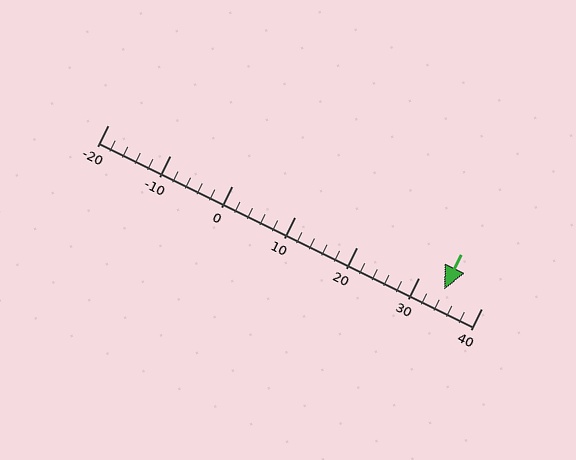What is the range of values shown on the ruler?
The ruler shows values from -20 to 40.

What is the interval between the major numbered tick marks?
The major tick marks are spaced 10 units apart.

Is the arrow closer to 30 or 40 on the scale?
The arrow is closer to 30.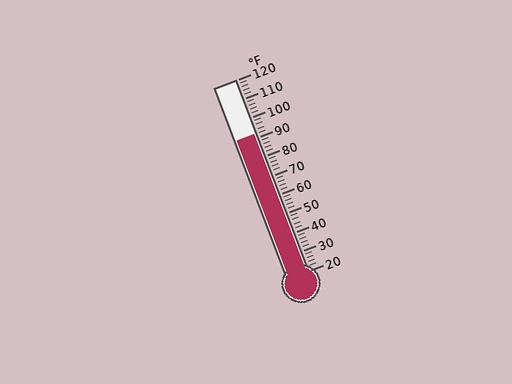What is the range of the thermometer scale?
The thermometer scale ranges from 20°F to 120°F.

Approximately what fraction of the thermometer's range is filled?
The thermometer is filled to approximately 70% of its range.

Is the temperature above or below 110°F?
The temperature is below 110°F.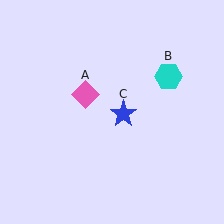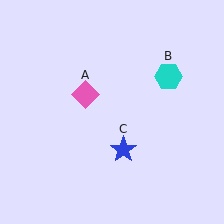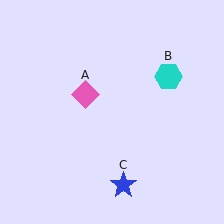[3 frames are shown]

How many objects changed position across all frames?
1 object changed position: blue star (object C).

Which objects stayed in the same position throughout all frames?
Pink diamond (object A) and cyan hexagon (object B) remained stationary.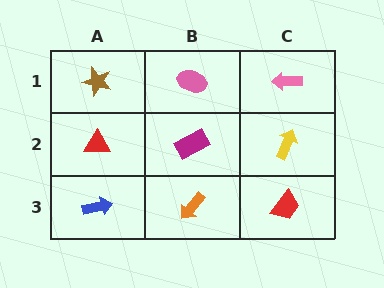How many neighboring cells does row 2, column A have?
3.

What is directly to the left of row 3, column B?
A blue arrow.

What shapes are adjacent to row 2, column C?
A pink arrow (row 1, column C), a red trapezoid (row 3, column C), a magenta rectangle (row 2, column B).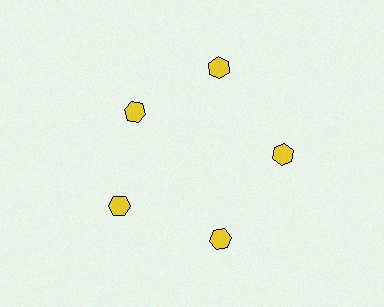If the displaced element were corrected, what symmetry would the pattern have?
It would have 5-fold rotational symmetry — the pattern would map onto itself every 72 degrees.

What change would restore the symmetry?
The symmetry would be restored by moving it outward, back onto the ring so that all 5 hexagons sit at equal angles and equal distance from the center.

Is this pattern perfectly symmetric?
No. The 5 yellow hexagons are arranged in a ring, but one element near the 10 o'clock position is pulled inward toward the center, breaking the 5-fold rotational symmetry.